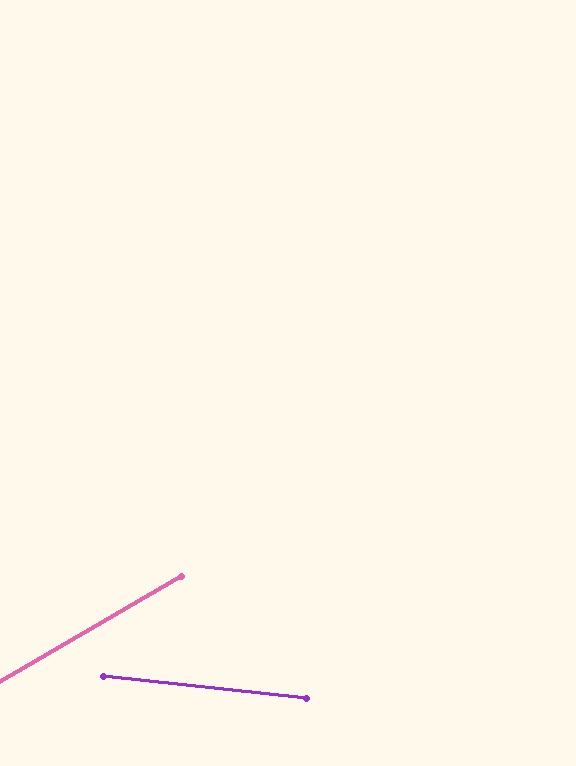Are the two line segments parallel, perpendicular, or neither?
Neither parallel nor perpendicular — they differ by about 36°.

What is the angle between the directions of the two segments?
Approximately 36 degrees.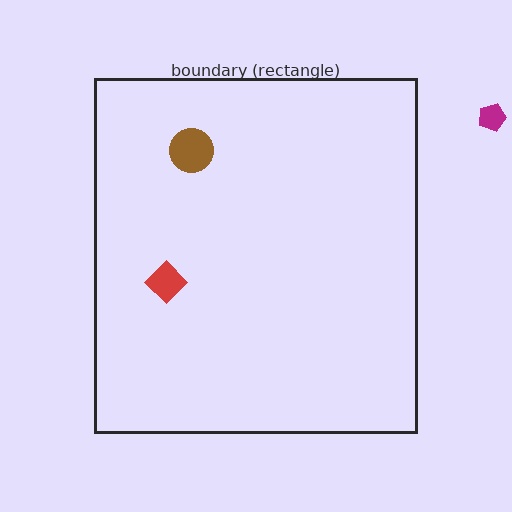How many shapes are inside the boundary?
2 inside, 1 outside.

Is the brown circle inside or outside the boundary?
Inside.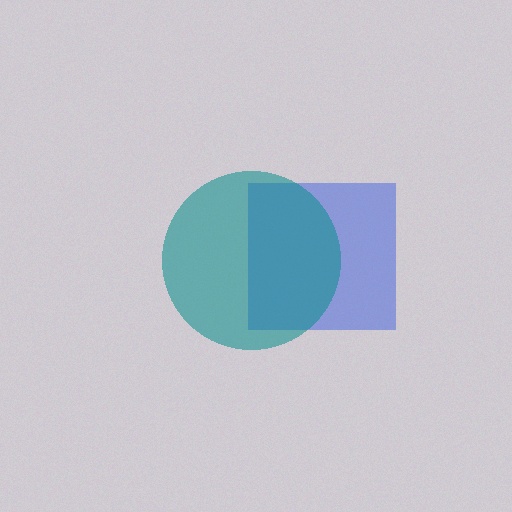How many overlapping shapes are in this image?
There are 2 overlapping shapes in the image.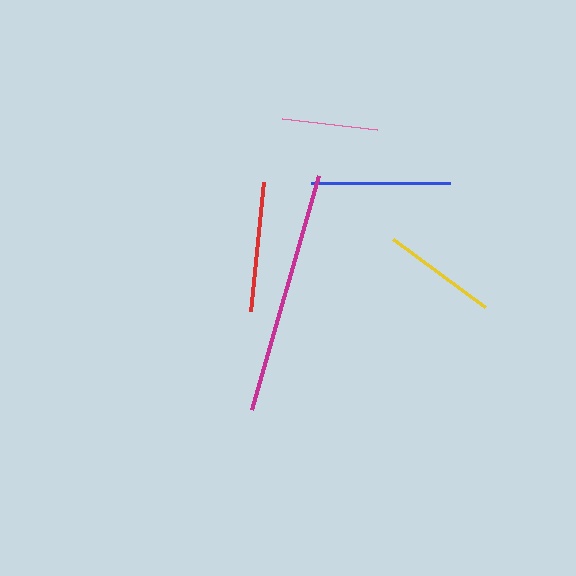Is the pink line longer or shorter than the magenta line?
The magenta line is longer than the pink line.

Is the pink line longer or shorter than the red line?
The red line is longer than the pink line.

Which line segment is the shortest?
The pink line is the shortest at approximately 96 pixels.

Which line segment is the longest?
The magenta line is the longest at approximately 243 pixels.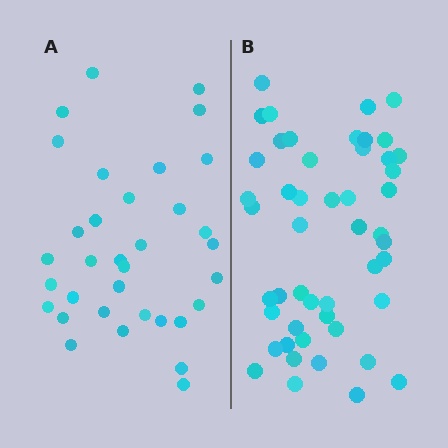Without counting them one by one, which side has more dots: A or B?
Region B (the right region) has more dots.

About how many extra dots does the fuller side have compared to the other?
Region B has approximately 15 more dots than region A.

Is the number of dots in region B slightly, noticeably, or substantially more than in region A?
Region B has noticeably more, but not dramatically so. The ratio is roughly 1.4 to 1.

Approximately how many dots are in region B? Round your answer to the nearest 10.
About 50 dots. (The exact count is 49, which rounds to 50.)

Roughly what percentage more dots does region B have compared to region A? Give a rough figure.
About 45% more.